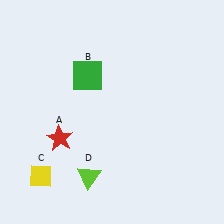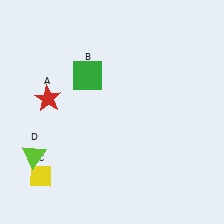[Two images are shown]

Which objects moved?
The objects that moved are: the red star (A), the lime triangle (D).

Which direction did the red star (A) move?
The red star (A) moved up.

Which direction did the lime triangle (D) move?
The lime triangle (D) moved left.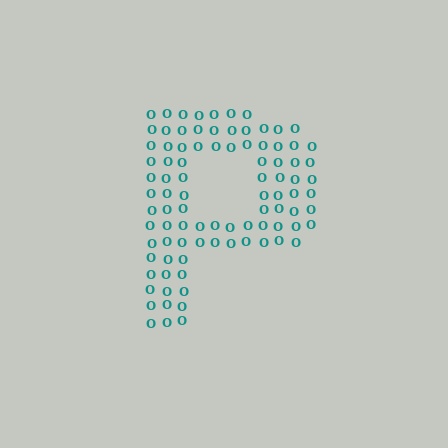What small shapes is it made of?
It is made of small letter O's.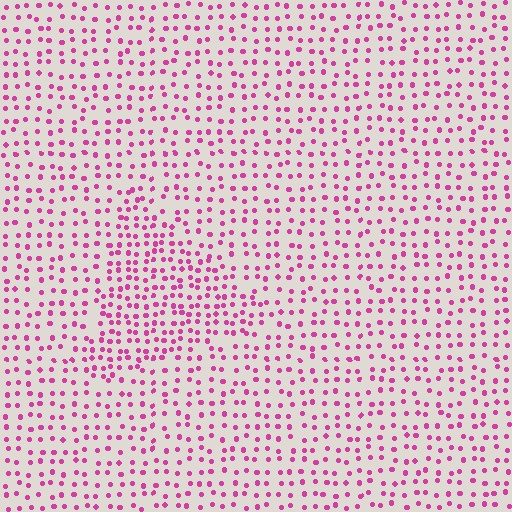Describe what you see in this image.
The image contains small magenta elements arranged at two different densities. A triangle-shaped region is visible where the elements are more densely packed than the surrounding area.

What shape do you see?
I see a triangle.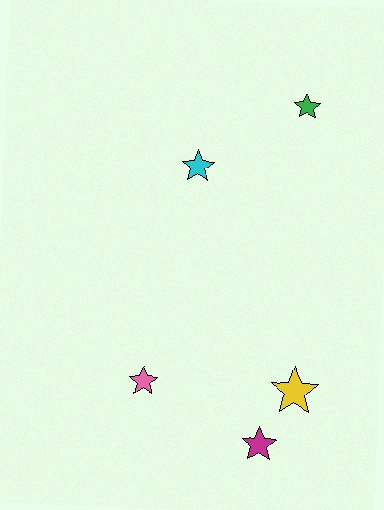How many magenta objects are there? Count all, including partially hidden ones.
There is 1 magenta object.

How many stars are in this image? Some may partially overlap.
There are 5 stars.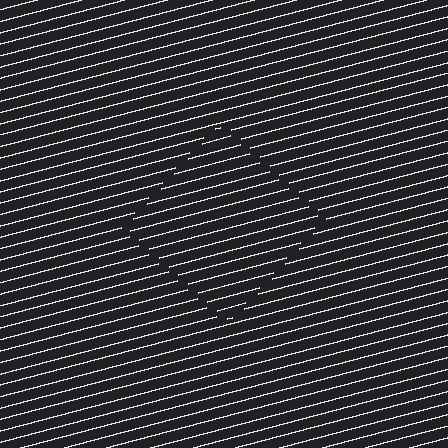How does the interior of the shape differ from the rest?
The interior of the shape contains the same grating, shifted by half a period — the contour is defined by the phase discontinuity where line-ends from the inner and outer gratings abut.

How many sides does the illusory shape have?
4 sides — the line-ends trace a square.